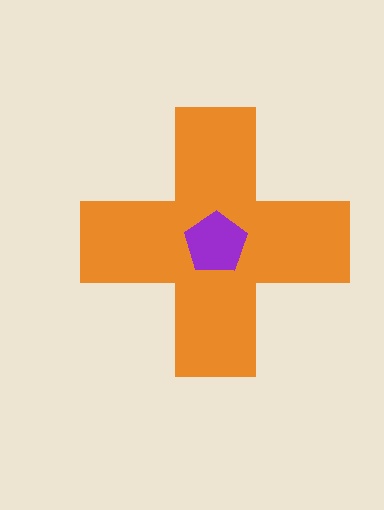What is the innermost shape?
The purple pentagon.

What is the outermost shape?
The orange cross.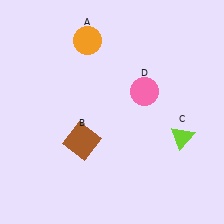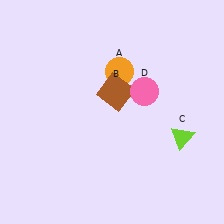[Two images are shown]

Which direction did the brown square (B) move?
The brown square (B) moved up.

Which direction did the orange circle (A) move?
The orange circle (A) moved right.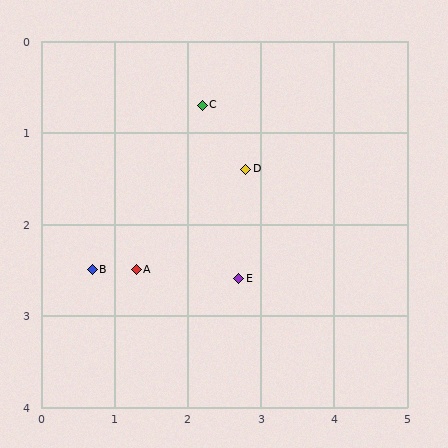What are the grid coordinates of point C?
Point C is at approximately (2.2, 0.7).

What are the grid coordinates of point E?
Point E is at approximately (2.7, 2.6).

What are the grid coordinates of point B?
Point B is at approximately (0.7, 2.5).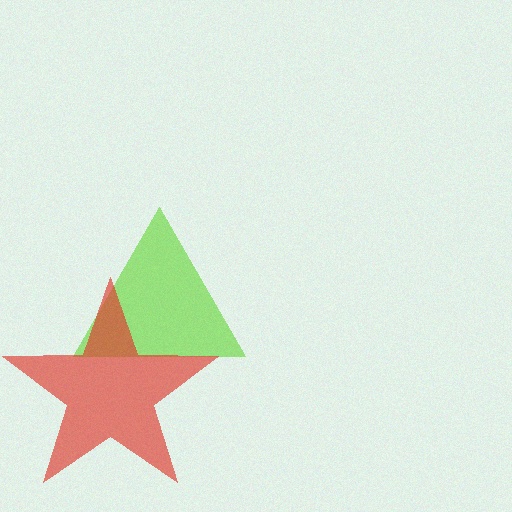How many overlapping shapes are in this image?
There are 2 overlapping shapes in the image.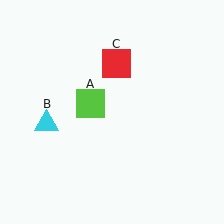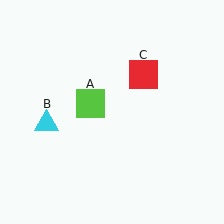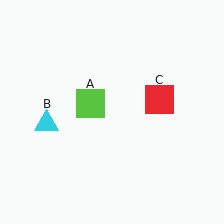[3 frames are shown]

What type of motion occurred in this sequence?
The red square (object C) rotated clockwise around the center of the scene.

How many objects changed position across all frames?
1 object changed position: red square (object C).